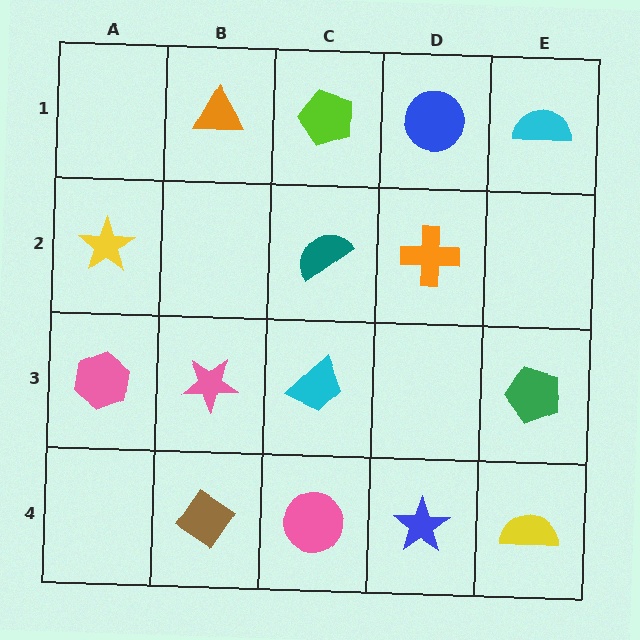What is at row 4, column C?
A pink circle.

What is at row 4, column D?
A blue star.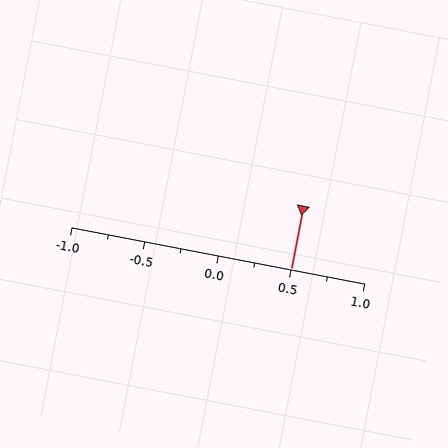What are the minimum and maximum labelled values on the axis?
The axis runs from -1.0 to 1.0.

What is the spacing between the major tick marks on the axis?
The major ticks are spaced 0.5 apart.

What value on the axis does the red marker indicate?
The marker indicates approximately 0.5.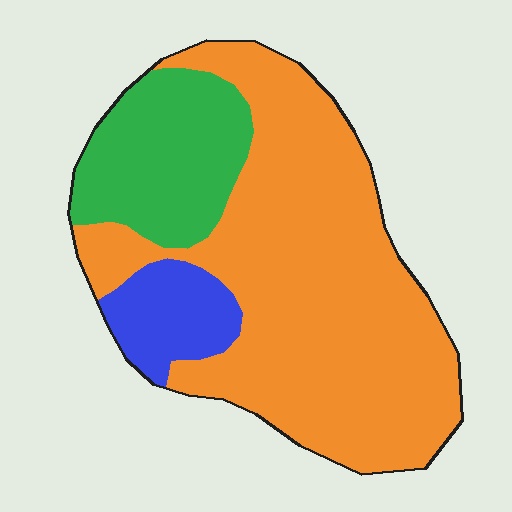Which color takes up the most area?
Orange, at roughly 70%.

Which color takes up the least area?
Blue, at roughly 10%.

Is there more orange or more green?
Orange.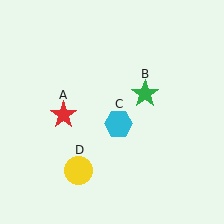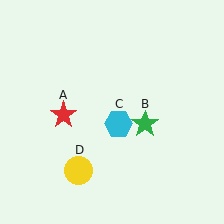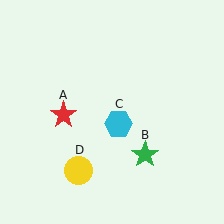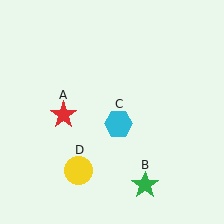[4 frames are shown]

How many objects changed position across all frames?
1 object changed position: green star (object B).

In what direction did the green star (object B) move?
The green star (object B) moved down.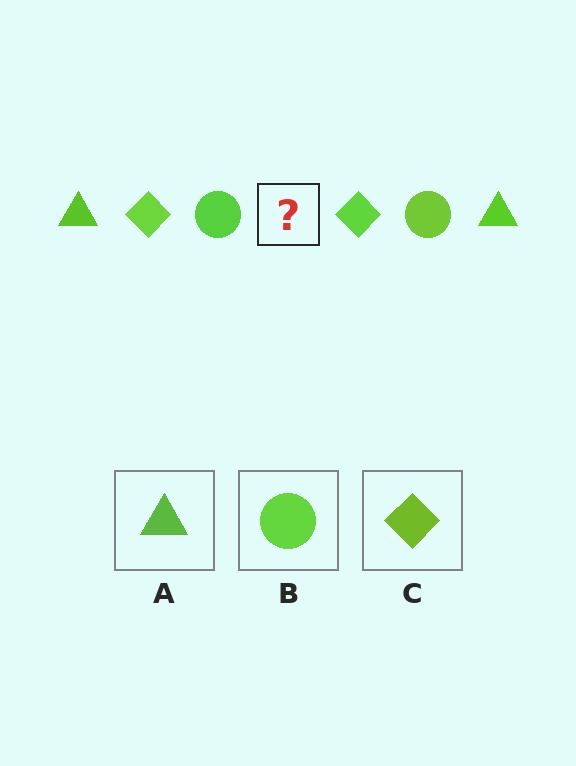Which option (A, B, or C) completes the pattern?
A.